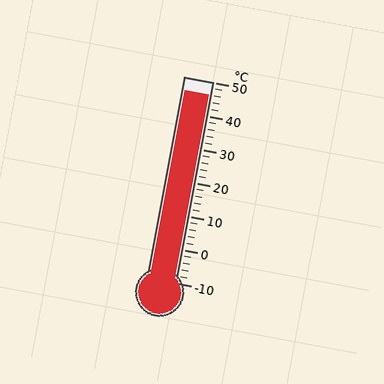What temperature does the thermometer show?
The thermometer shows approximately 46°C.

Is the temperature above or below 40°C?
The temperature is above 40°C.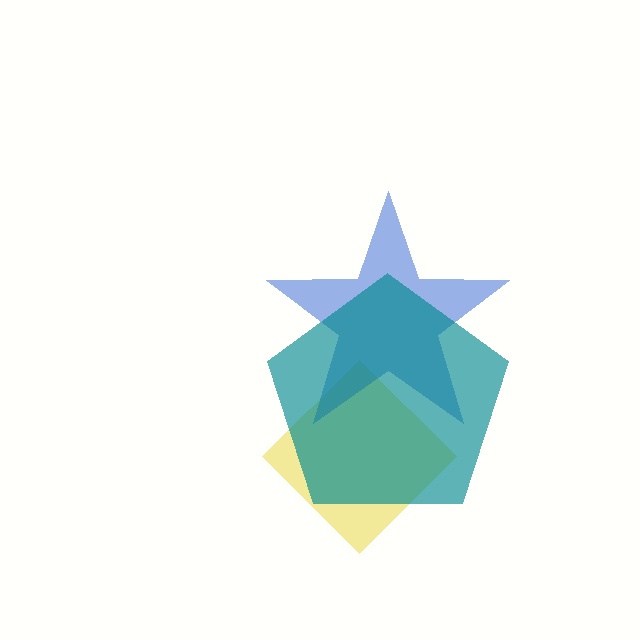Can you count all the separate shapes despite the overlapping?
Yes, there are 3 separate shapes.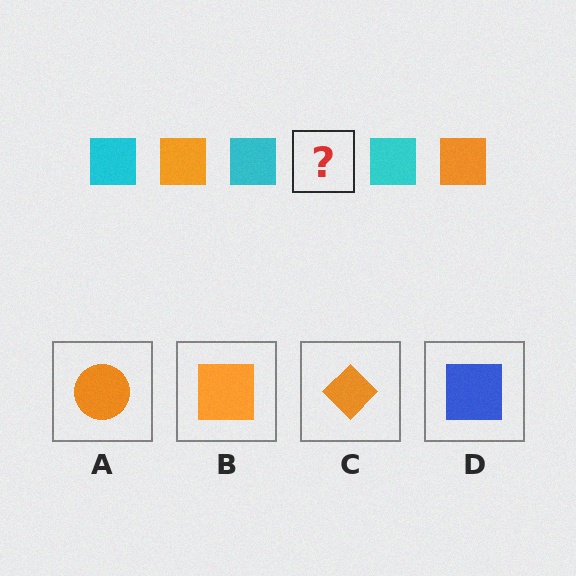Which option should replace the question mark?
Option B.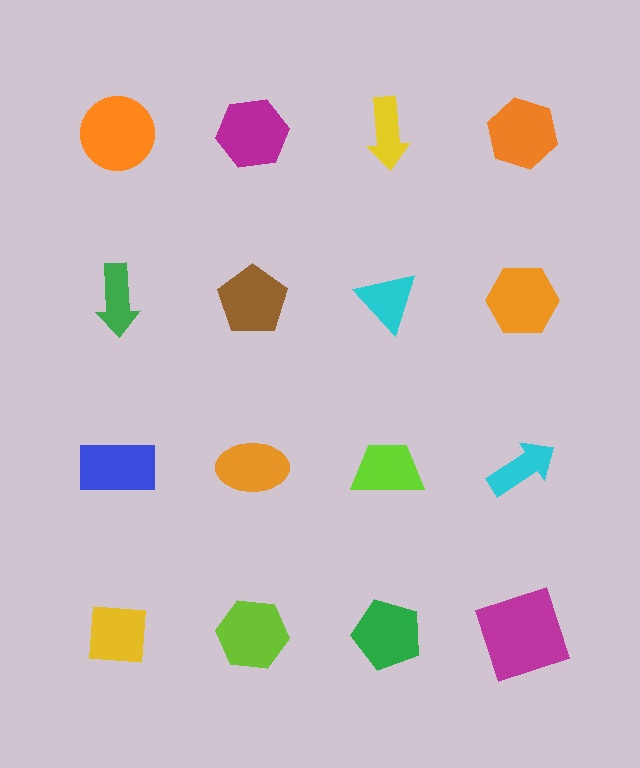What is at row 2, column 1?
A green arrow.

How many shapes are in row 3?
4 shapes.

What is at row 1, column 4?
An orange hexagon.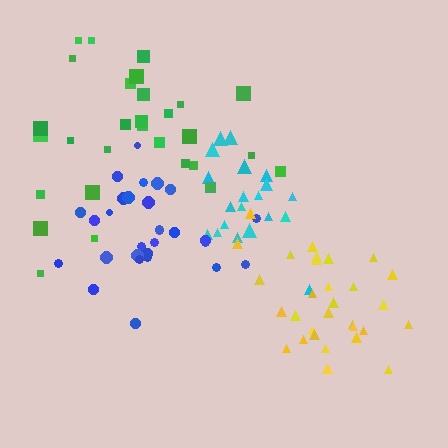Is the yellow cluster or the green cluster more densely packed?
Yellow.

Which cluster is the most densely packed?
Blue.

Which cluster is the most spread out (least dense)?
Green.